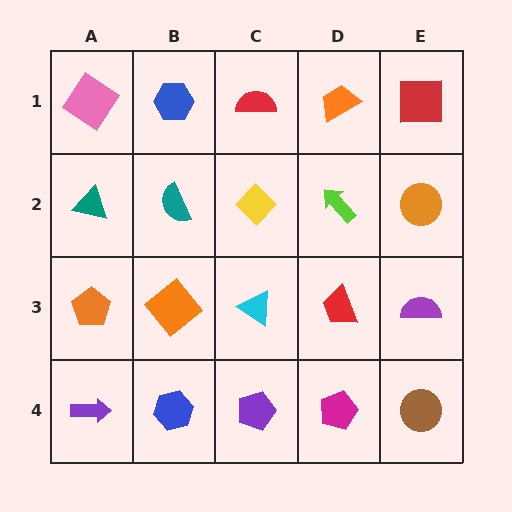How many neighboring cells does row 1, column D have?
3.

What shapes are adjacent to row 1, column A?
A teal triangle (row 2, column A), a blue hexagon (row 1, column B).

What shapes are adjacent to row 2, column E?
A red square (row 1, column E), a purple semicircle (row 3, column E), a lime arrow (row 2, column D).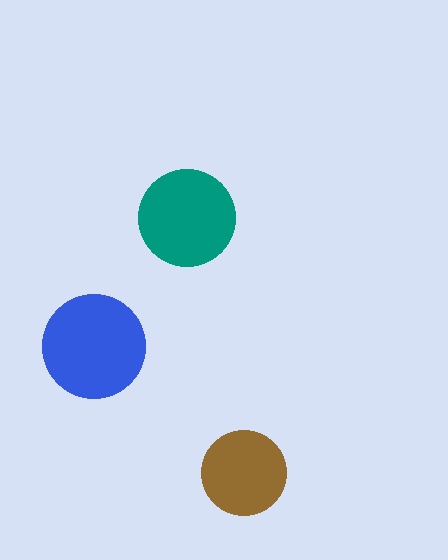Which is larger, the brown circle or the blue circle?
The blue one.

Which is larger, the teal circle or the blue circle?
The blue one.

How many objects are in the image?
There are 3 objects in the image.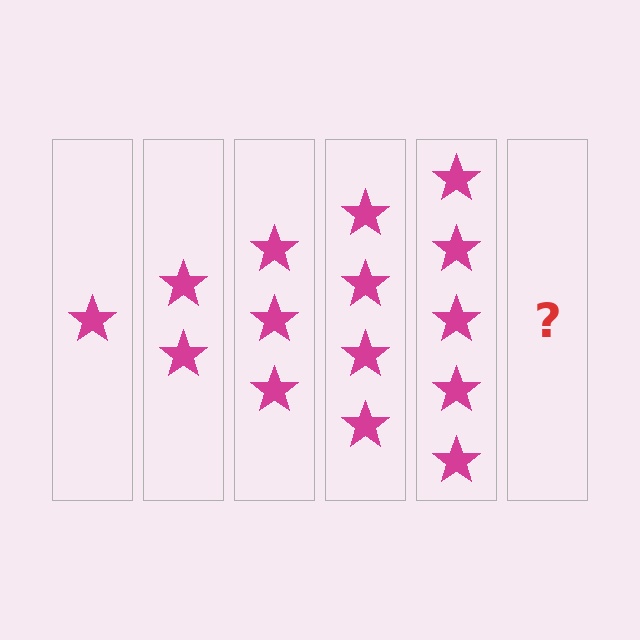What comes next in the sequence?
The next element should be 6 stars.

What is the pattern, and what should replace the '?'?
The pattern is that each step adds one more star. The '?' should be 6 stars.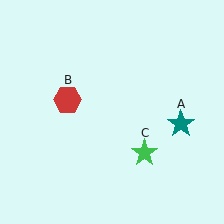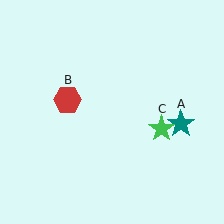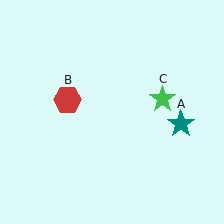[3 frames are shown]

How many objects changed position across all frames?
1 object changed position: green star (object C).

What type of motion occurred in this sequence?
The green star (object C) rotated counterclockwise around the center of the scene.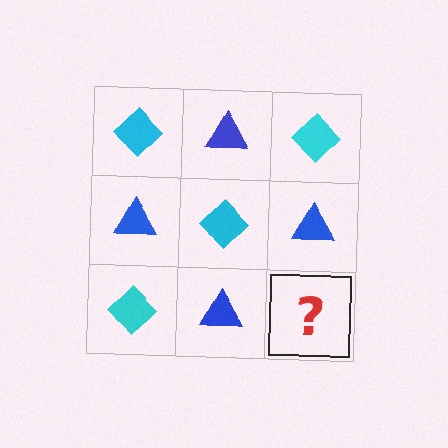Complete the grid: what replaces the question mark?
The question mark should be replaced with a cyan diamond.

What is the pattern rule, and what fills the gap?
The rule is that it alternates cyan diamond and blue triangle in a checkerboard pattern. The gap should be filled with a cyan diamond.